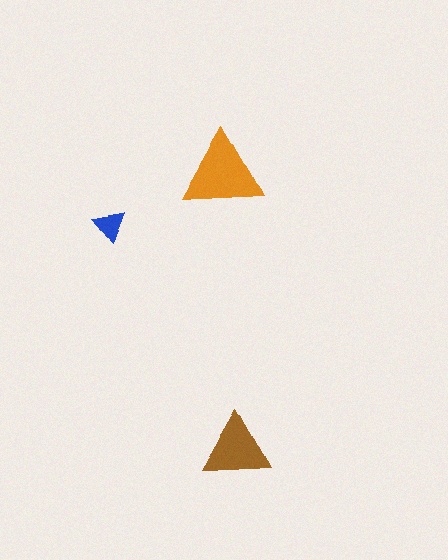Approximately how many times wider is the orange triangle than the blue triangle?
About 2.5 times wider.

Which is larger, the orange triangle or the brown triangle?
The orange one.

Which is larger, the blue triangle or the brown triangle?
The brown one.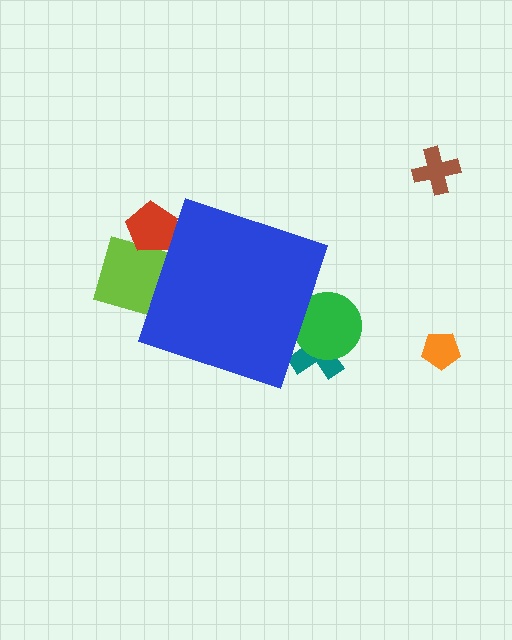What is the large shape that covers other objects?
A blue diamond.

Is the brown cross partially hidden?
No, the brown cross is fully visible.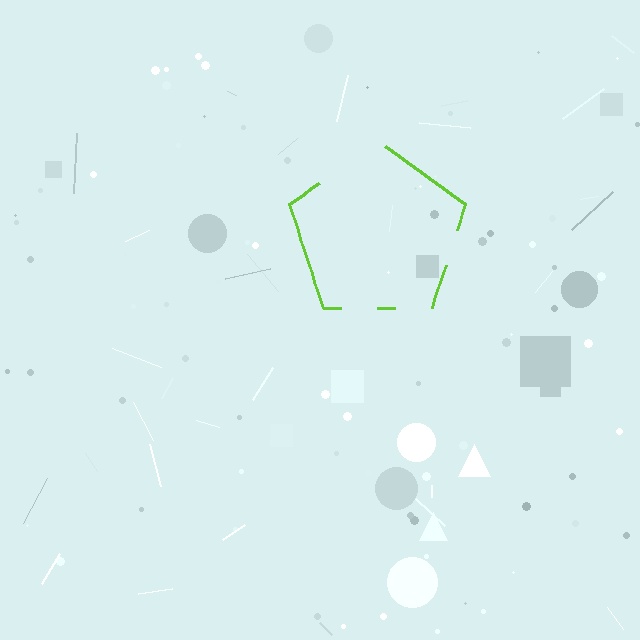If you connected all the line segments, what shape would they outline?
They would outline a pentagon.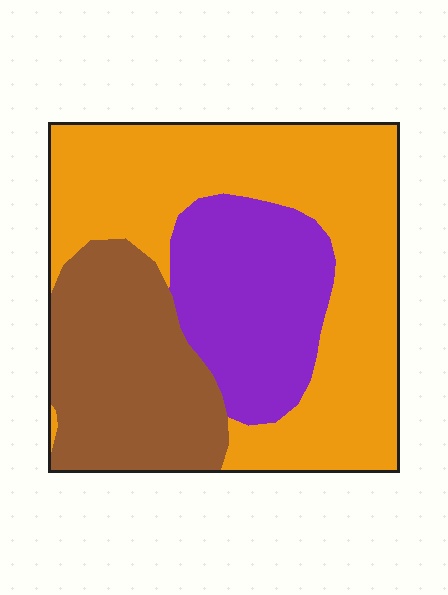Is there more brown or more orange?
Orange.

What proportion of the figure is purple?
Purple covers 23% of the figure.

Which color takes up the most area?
Orange, at roughly 50%.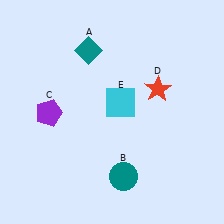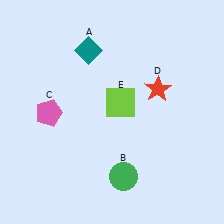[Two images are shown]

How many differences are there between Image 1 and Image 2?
There are 3 differences between the two images.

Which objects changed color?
B changed from teal to green. C changed from purple to pink. E changed from cyan to lime.